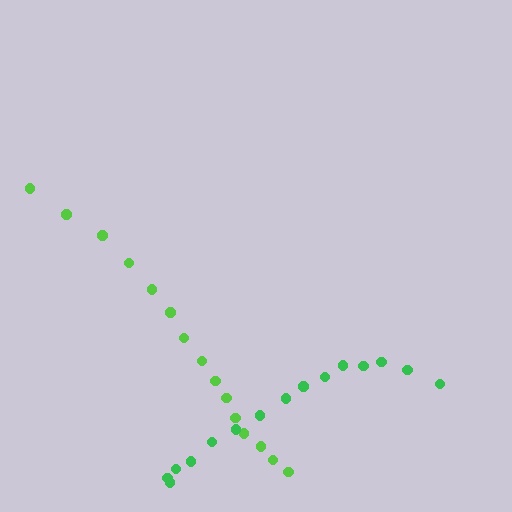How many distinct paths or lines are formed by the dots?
There are 2 distinct paths.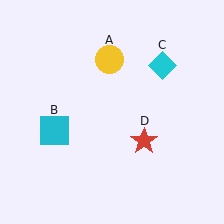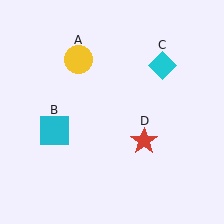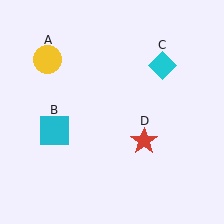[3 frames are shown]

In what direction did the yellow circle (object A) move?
The yellow circle (object A) moved left.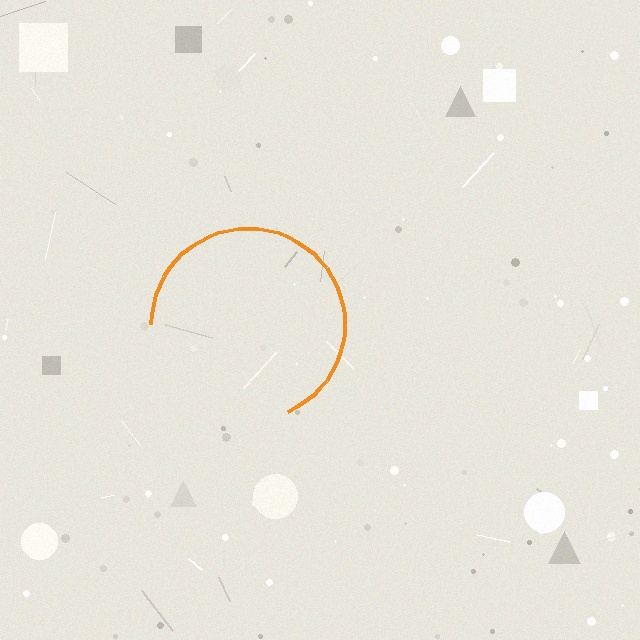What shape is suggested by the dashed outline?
The dashed outline suggests a circle.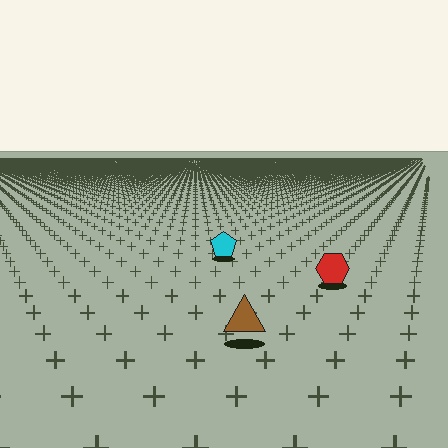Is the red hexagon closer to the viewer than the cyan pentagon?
Yes. The red hexagon is closer — you can tell from the texture gradient: the ground texture is coarser near it.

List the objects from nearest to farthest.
From nearest to farthest: the brown triangle, the red hexagon, the cyan pentagon.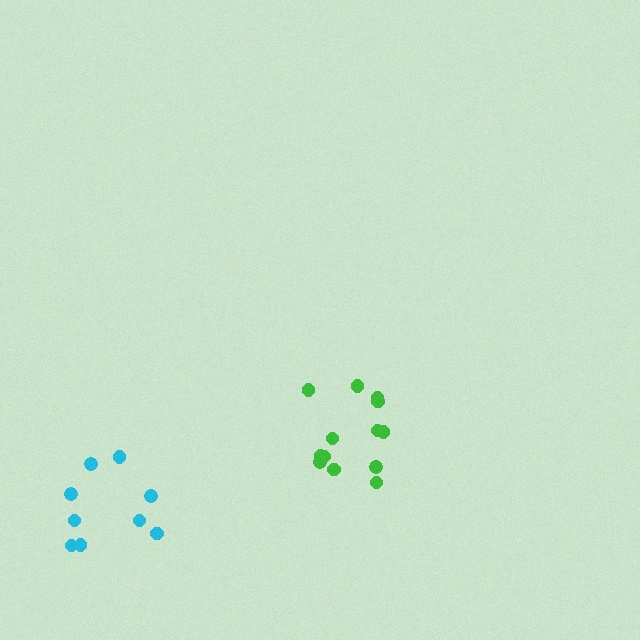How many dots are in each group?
Group 1: 9 dots, Group 2: 13 dots (22 total).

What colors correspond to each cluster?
The clusters are colored: cyan, green.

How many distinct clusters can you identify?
There are 2 distinct clusters.